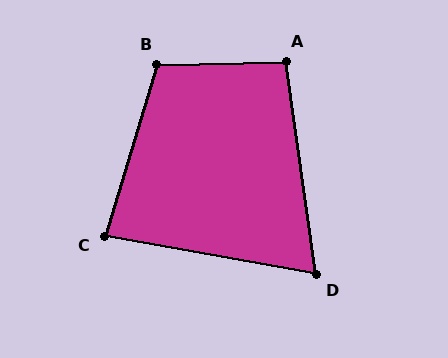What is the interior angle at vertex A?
Approximately 97 degrees (obtuse).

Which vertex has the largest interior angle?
B, at approximately 108 degrees.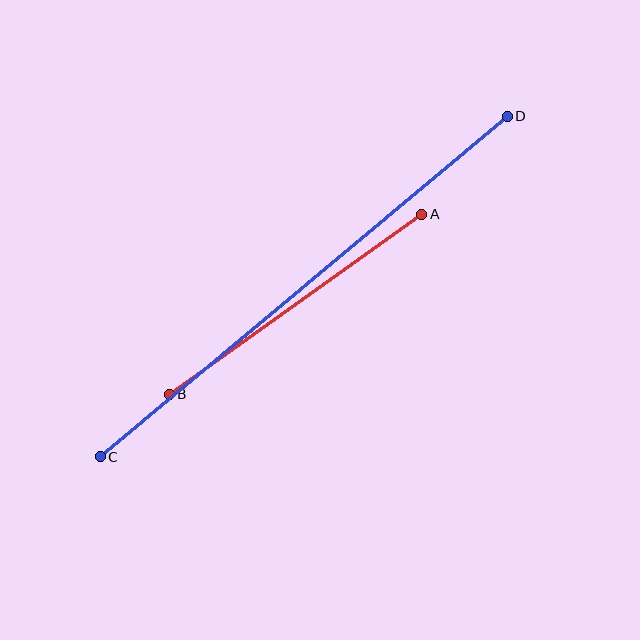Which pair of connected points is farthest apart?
Points C and D are farthest apart.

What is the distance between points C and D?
The distance is approximately 531 pixels.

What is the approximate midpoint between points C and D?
The midpoint is at approximately (304, 286) pixels.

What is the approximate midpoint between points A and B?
The midpoint is at approximately (296, 304) pixels.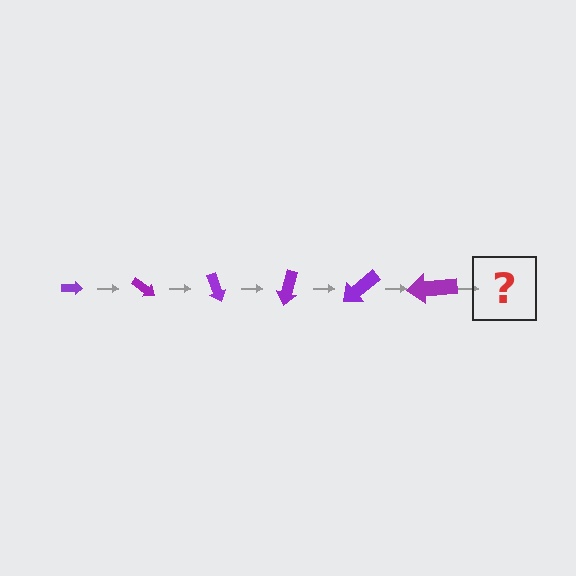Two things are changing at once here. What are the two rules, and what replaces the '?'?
The two rules are that the arrow grows larger each step and it rotates 35 degrees each step. The '?' should be an arrow, larger than the previous one and rotated 210 degrees from the start.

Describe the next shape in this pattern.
It should be an arrow, larger than the previous one and rotated 210 degrees from the start.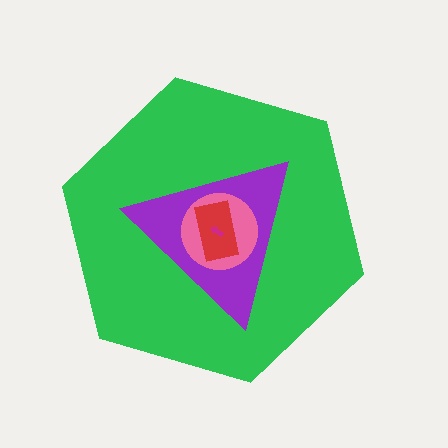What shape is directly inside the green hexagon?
The purple triangle.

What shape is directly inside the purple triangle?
The pink circle.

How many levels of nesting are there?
5.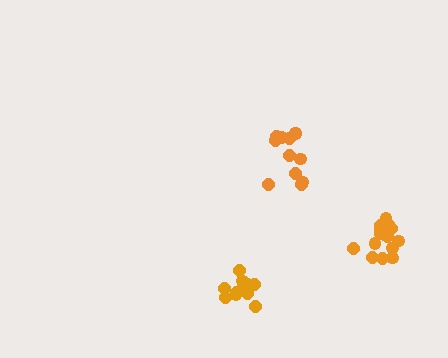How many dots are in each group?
Group 1: 11 dots, Group 2: 12 dots, Group 3: 17 dots (40 total).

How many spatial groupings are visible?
There are 3 spatial groupings.